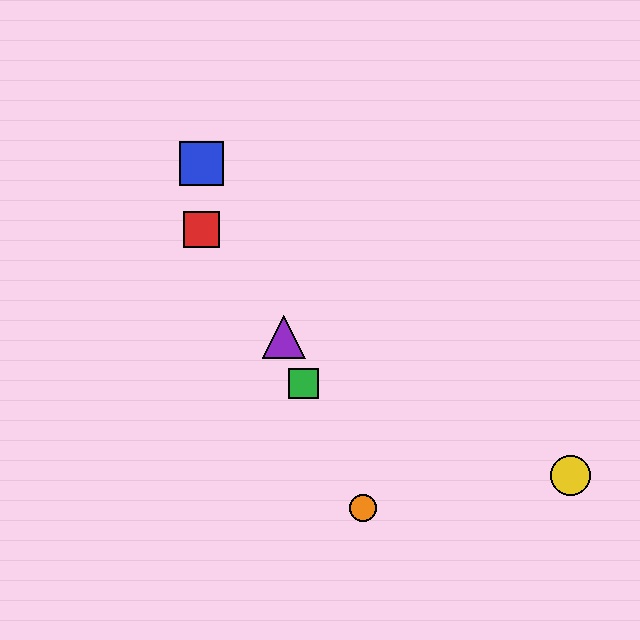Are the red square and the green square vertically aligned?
No, the red square is at x≈202 and the green square is at x≈303.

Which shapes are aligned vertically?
The red square, the blue square are aligned vertically.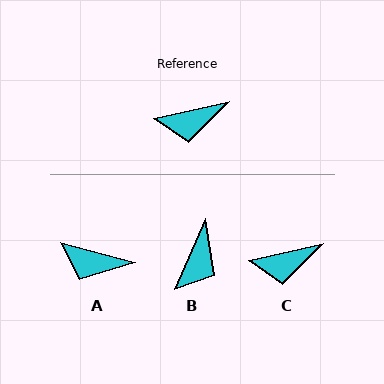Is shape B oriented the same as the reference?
No, it is off by about 54 degrees.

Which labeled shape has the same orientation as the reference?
C.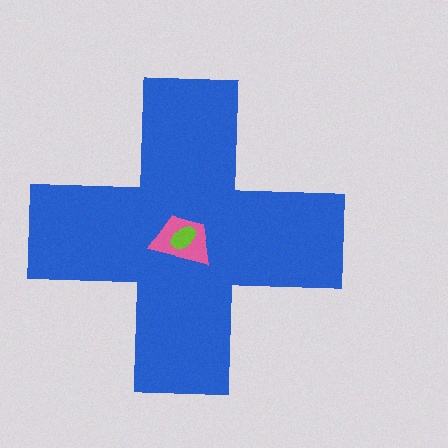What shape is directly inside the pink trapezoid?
The lime ellipse.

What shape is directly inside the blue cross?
The pink trapezoid.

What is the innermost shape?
The lime ellipse.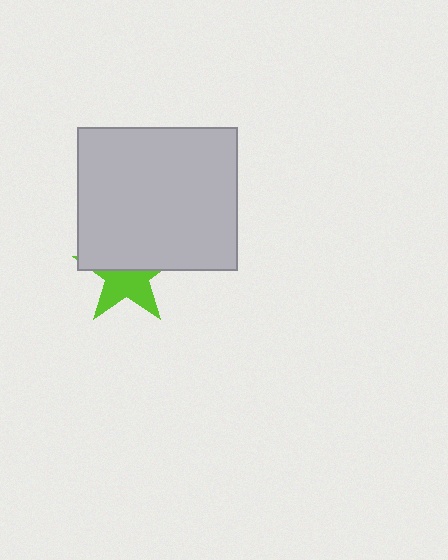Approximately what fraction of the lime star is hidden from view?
Roughly 50% of the lime star is hidden behind the light gray rectangle.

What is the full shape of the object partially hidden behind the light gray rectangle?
The partially hidden object is a lime star.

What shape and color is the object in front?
The object in front is a light gray rectangle.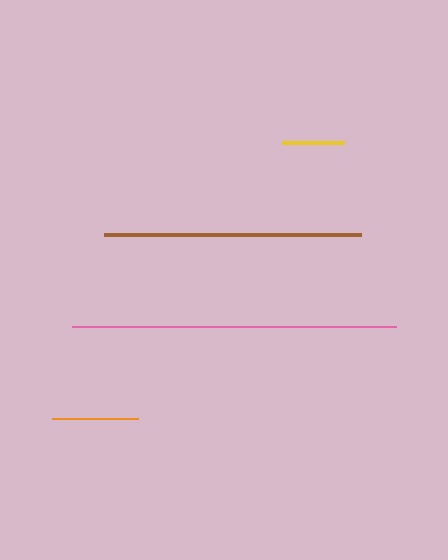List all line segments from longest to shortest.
From longest to shortest: pink, brown, orange, yellow.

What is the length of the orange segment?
The orange segment is approximately 86 pixels long.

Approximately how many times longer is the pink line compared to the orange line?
The pink line is approximately 3.8 times the length of the orange line.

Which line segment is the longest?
The pink line is the longest at approximately 325 pixels.